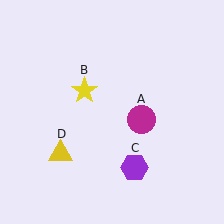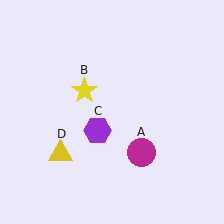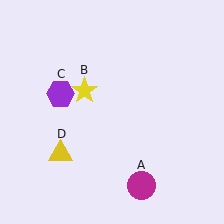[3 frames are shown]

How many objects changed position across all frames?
2 objects changed position: magenta circle (object A), purple hexagon (object C).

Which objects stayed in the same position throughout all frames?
Yellow star (object B) and yellow triangle (object D) remained stationary.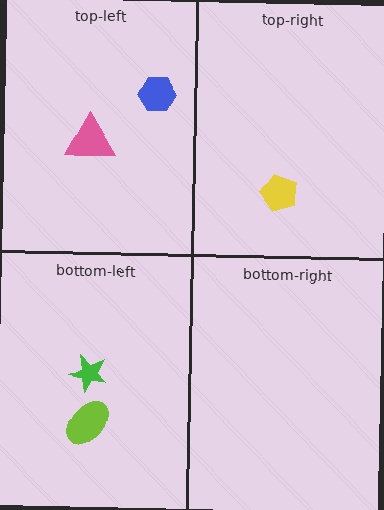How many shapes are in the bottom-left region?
2.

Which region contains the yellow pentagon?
The top-right region.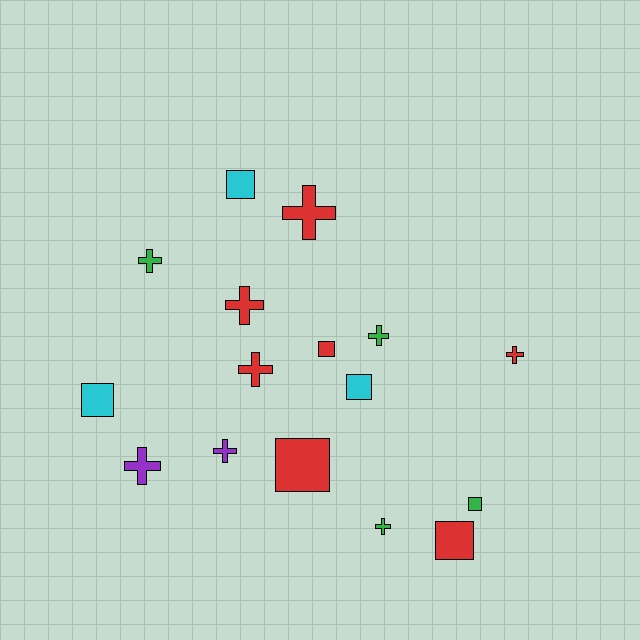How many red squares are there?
There are 3 red squares.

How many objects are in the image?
There are 16 objects.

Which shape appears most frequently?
Cross, with 9 objects.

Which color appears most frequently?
Red, with 7 objects.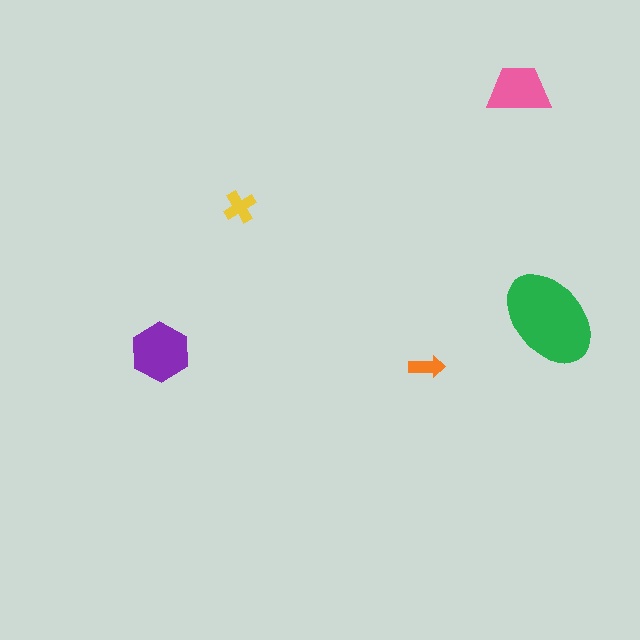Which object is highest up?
The pink trapezoid is topmost.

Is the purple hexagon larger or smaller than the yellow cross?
Larger.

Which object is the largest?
The green ellipse.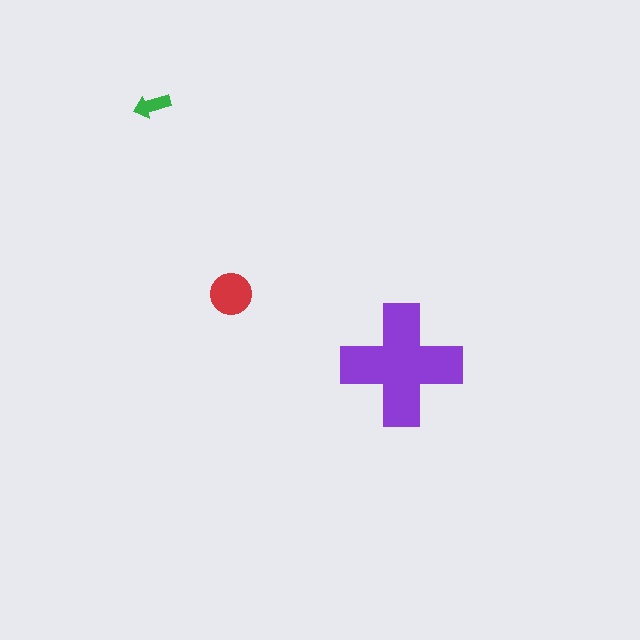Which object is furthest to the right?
The purple cross is rightmost.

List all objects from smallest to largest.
The green arrow, the red circle, the purple cross.